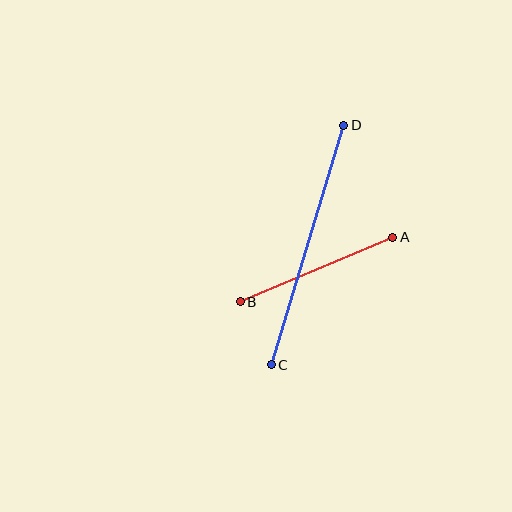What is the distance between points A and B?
The distance is approximately 165 pixels.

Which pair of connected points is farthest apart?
Points C and D are farthest apart.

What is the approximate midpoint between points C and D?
The midpoint is at approximately (307, 245) pixels.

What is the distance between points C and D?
The distance is approximately 250 pixels.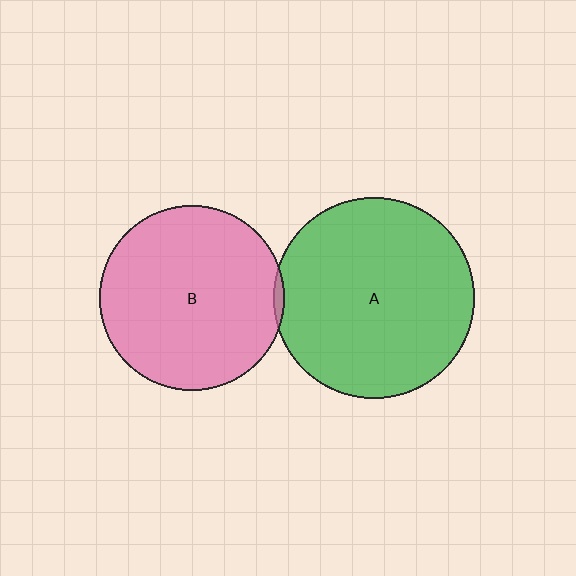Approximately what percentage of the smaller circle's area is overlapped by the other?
Approximately 5%.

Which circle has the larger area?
Circle A (green).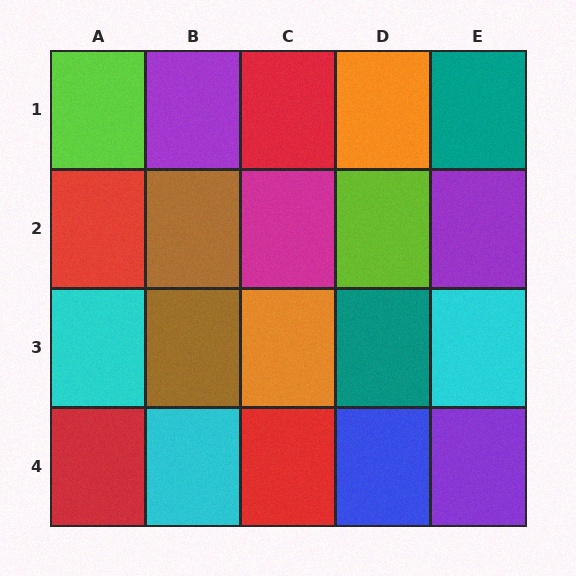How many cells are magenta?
1 cell is magenta.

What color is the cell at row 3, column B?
Brown.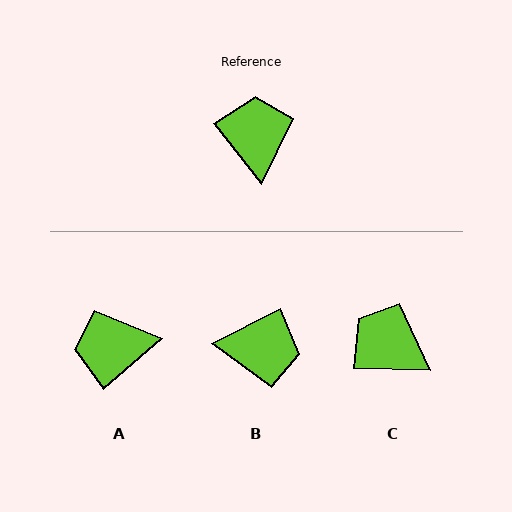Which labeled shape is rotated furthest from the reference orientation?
B, about 101 degrees away.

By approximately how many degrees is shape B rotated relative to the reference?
Approximately 101 degrees clockwise.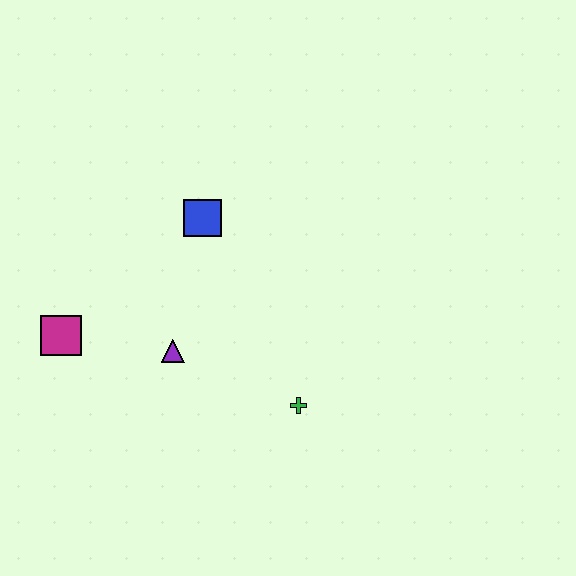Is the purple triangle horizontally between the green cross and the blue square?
No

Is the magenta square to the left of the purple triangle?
Yes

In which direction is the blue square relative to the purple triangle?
The blue square is above the purple triangle.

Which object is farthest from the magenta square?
The green cross is farthest from the magenta square.